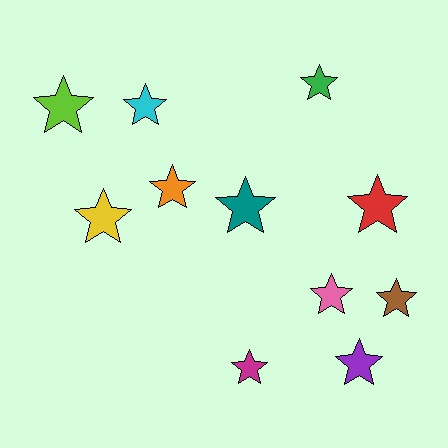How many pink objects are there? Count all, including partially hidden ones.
There is 1 pink object.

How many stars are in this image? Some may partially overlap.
There are 11 stars.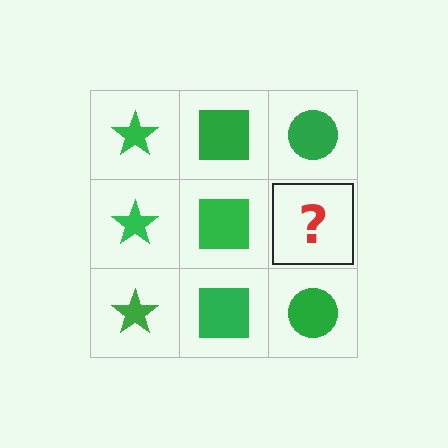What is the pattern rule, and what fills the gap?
The rule is that each column has a consistent shape. The gap should be filled with a green circle.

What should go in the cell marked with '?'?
The missing cell should contain a green circle.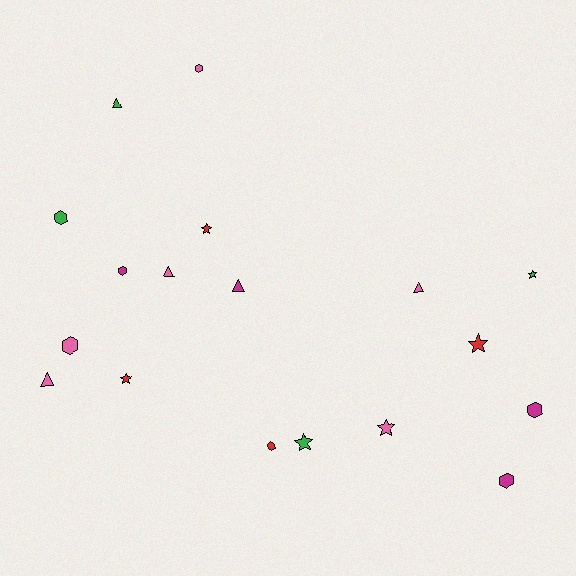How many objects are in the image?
There are 18 objects.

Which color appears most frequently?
Pink, with 6 objects.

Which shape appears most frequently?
Hexagon, with 7 objects.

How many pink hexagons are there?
There are 2 pink hexagons.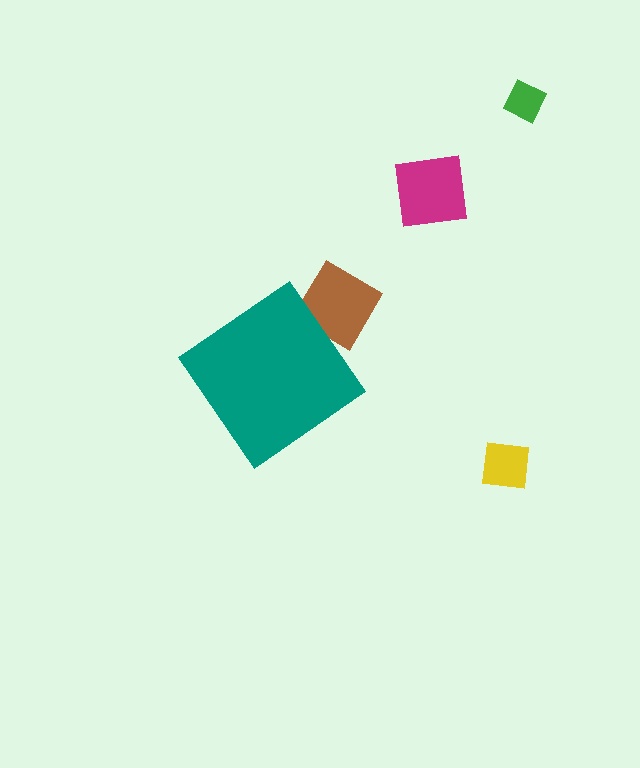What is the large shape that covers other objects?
A teal diamond.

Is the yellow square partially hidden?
No, the yellow square is fully visible.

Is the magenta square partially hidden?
No, the magenta square is fully visible.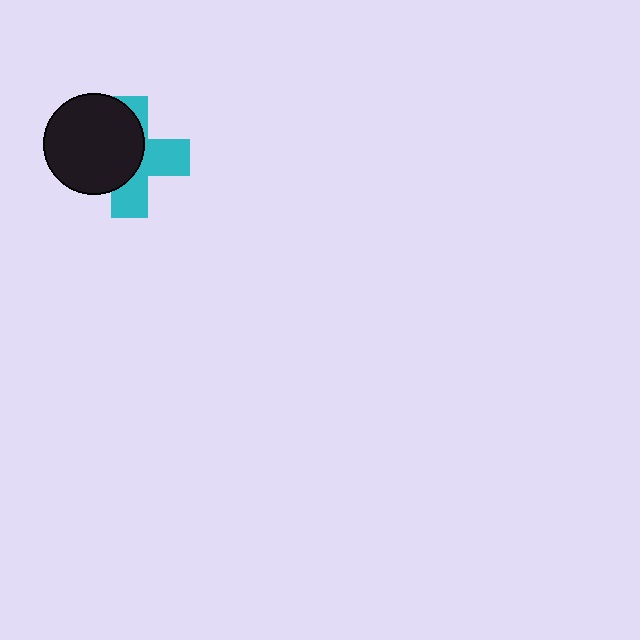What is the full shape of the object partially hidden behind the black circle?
The partially hidden object is a cyan cross.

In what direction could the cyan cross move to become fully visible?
The cyan cross could move right. That would shift it out from behind the black circle entirely.